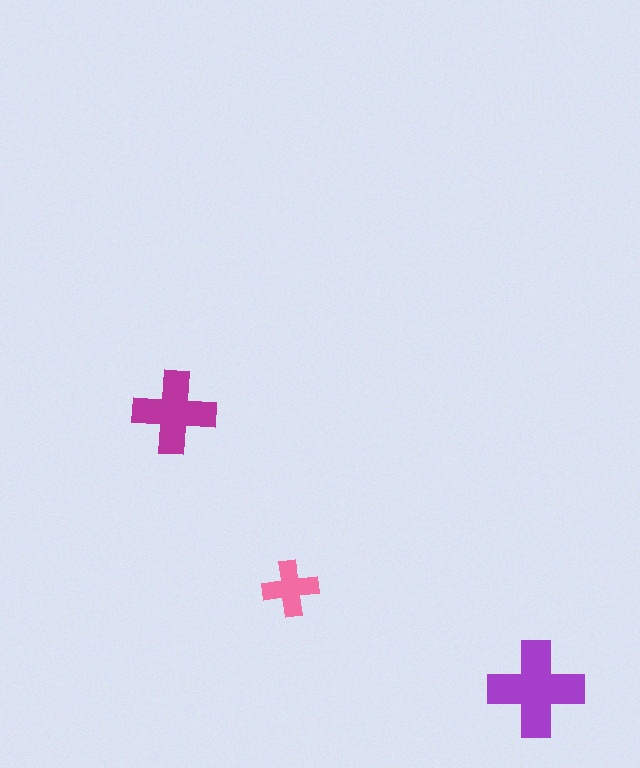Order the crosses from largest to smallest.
the purple one, the magenta one, the pink one.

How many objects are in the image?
There are 3 objects in the image.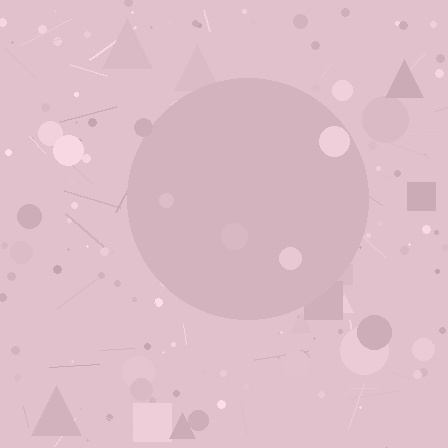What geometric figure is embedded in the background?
A circle is embedded in the background.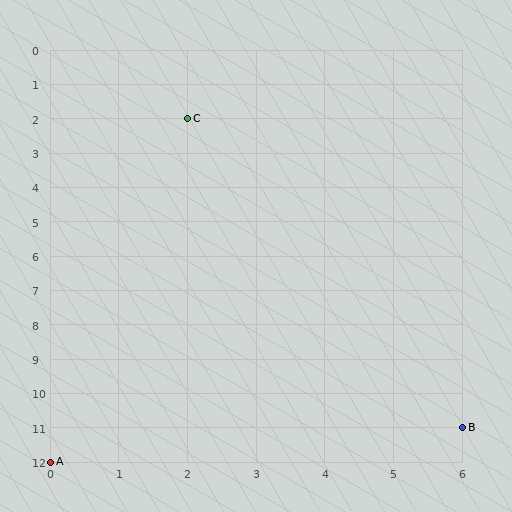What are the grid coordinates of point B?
Point B is at grid coordinates (6, 11).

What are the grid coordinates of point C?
Point C is at grid coordinates (2, 2).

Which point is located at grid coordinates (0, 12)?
Point A is at (0, 12).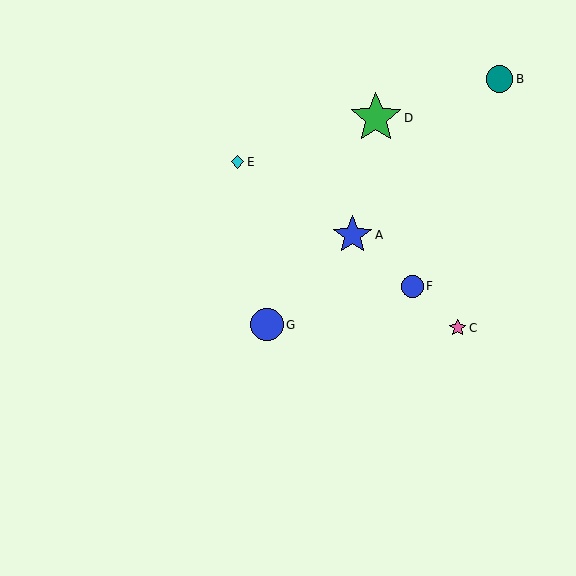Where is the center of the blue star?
The center of the blue star is at (353, 235).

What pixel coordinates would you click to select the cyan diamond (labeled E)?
Click at (237, 162) to select the cyan diamond E.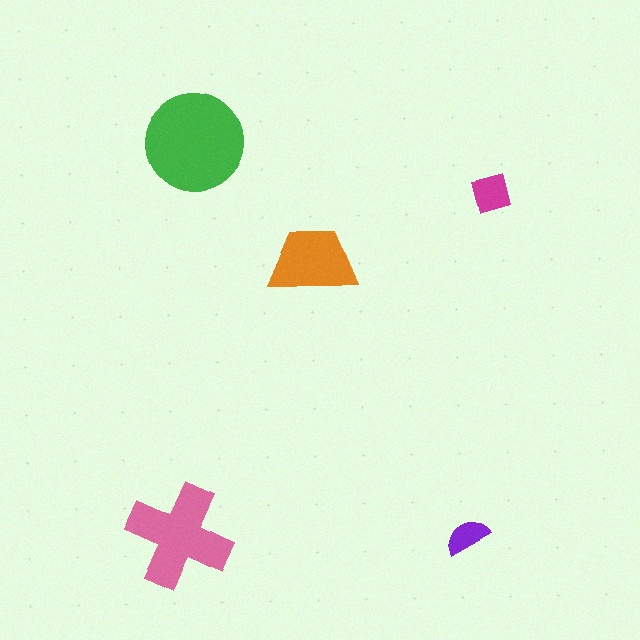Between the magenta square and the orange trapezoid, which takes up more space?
The orange trapezoid.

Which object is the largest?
The green circle.